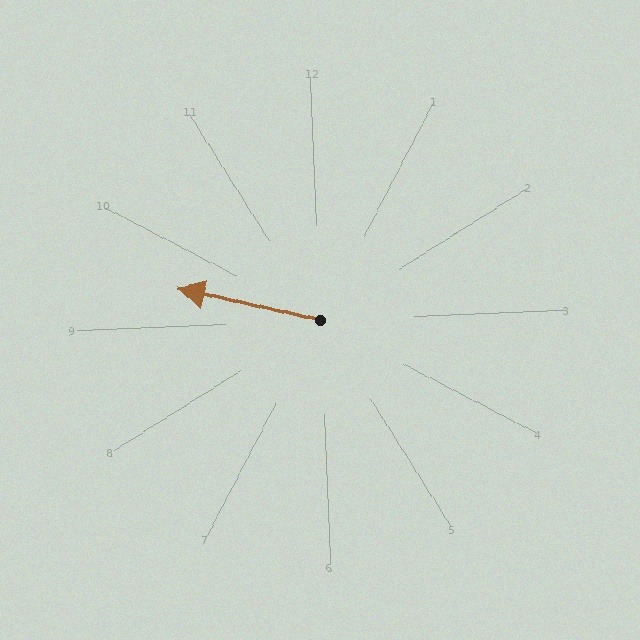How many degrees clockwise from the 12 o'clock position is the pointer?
Approximately 285 degrees.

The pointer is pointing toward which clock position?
Roughly 10 o'clock.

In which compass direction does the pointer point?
West.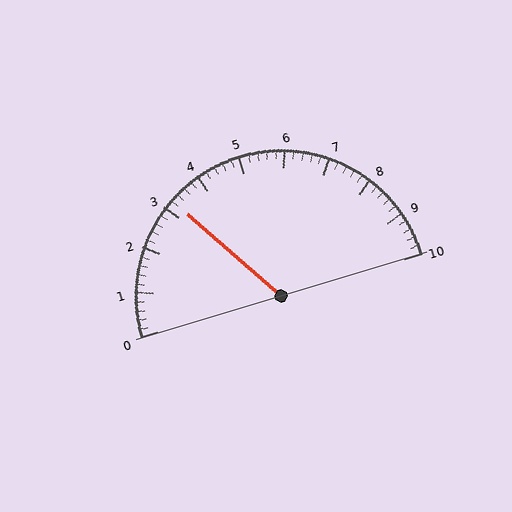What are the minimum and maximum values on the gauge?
The gauge ranges from 0 to 10.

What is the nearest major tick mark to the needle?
The nearest major tick mark is 3.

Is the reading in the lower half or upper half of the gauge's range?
The reading is in the lower half of the range (0 to 10).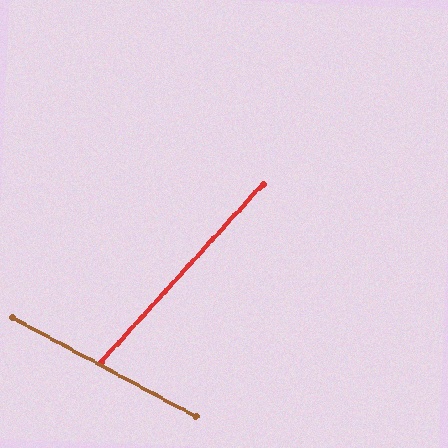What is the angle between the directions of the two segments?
Approximately 76 degrees.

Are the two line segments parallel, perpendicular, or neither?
Neither parallel nor perpendicular — they differ by about 76°.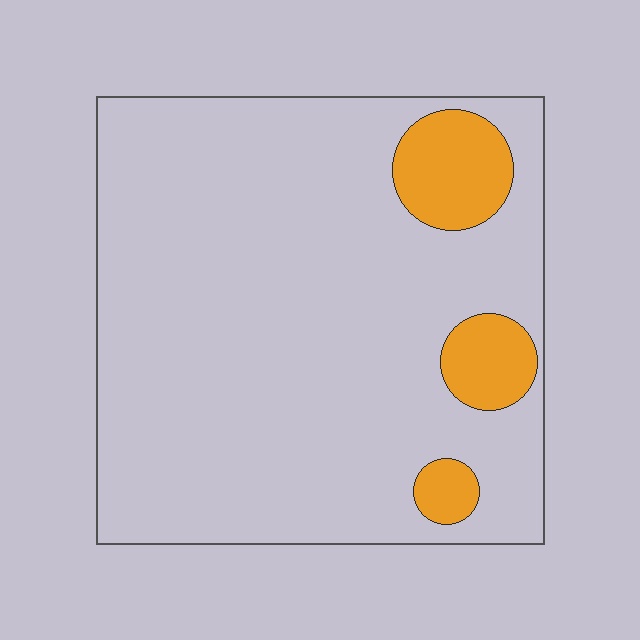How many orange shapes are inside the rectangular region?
3.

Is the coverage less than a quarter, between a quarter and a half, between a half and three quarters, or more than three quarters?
Less than a quarter.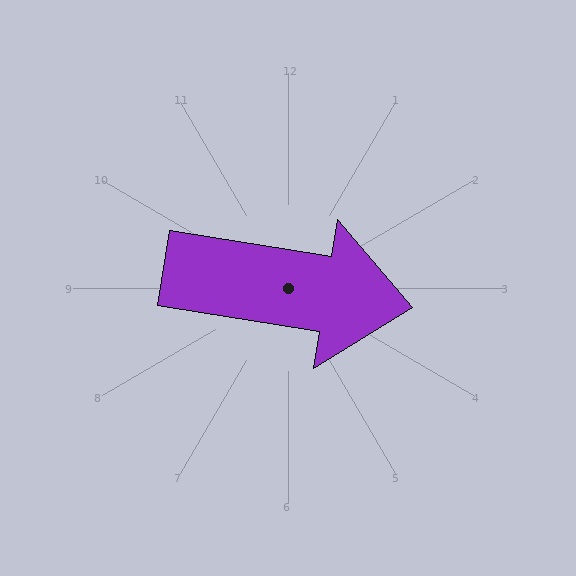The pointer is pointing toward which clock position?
Roughly 3 o'clock.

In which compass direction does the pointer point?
East.